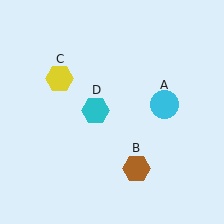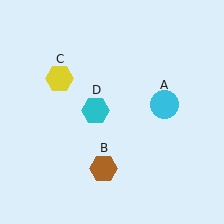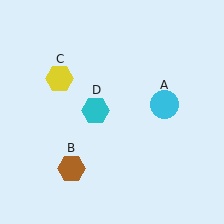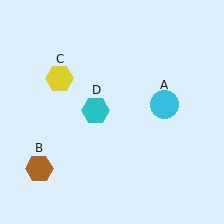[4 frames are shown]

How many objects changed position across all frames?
1 object changed position: brown hexagon (object B).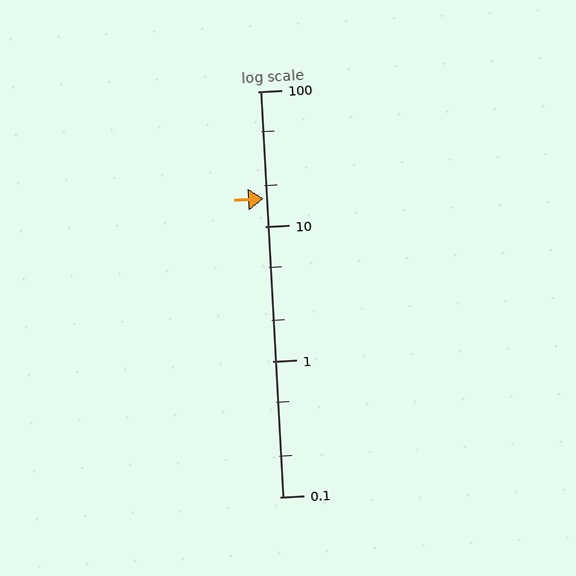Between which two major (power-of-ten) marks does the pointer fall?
The pointer is between 10 and 100.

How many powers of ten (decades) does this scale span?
The scale spans 3 decades, from 0.1 to 100.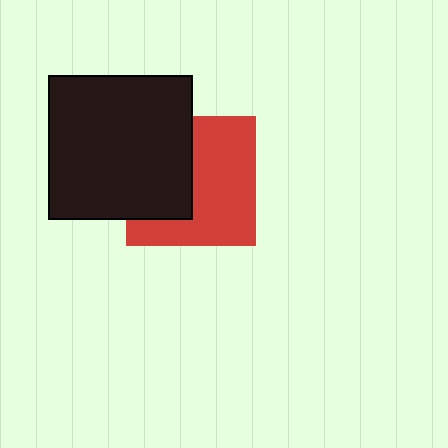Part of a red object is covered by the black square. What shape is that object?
It is a square.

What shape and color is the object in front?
The object in front is a black square.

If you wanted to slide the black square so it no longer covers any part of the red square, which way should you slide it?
Slide it left — that is the most direct way to separate the two shapes.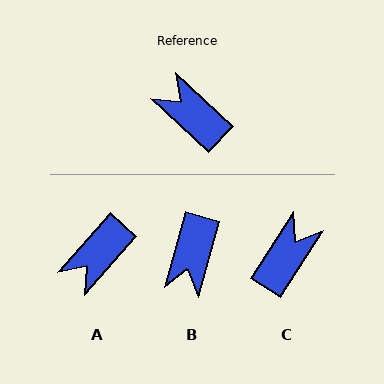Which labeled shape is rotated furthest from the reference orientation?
B, about 117 degrees away.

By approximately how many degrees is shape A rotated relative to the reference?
Approximately 92 degrees counter-clockwise.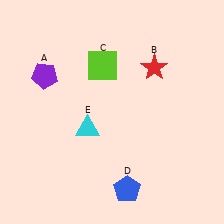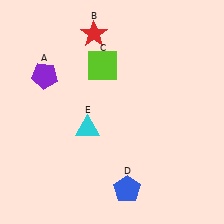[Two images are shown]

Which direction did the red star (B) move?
The red star (B) moved left.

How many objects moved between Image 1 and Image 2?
1 object moved between the two images.